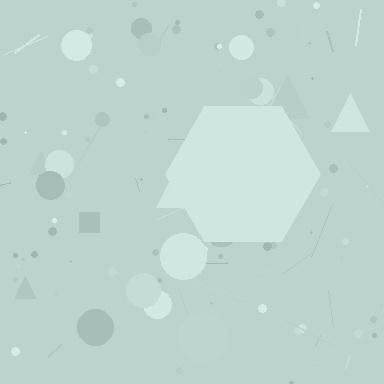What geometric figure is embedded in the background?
A hexagon is embedded in the background.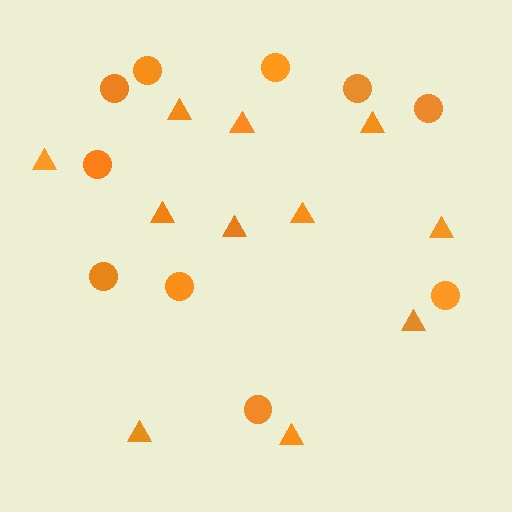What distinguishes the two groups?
There are 2 groups: one group of triangles (11) and one group of circles (10).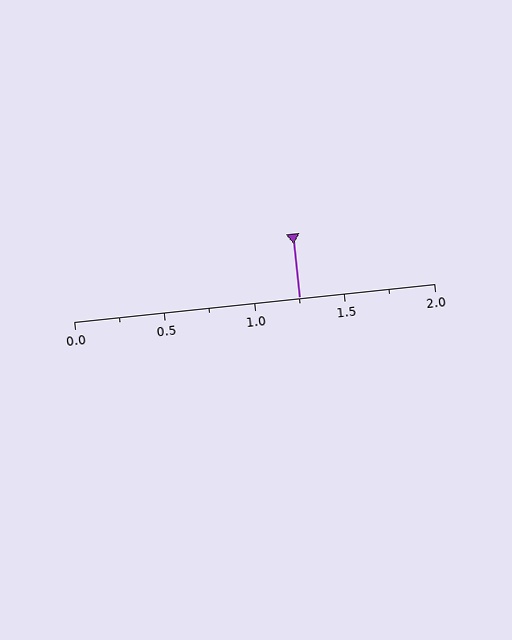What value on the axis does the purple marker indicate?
The marker indicates approximately 1.25.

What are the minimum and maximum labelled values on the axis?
The axis runs from 0.0 to 2.0.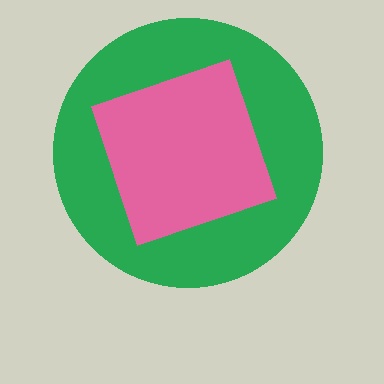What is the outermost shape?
The green circle.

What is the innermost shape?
The pink square.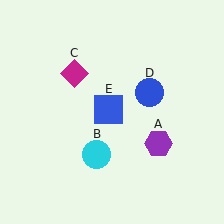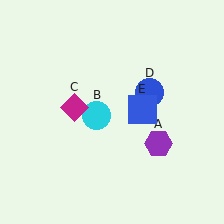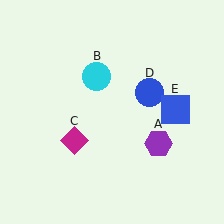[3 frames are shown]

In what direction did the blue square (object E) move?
The blue square (object E) moved right.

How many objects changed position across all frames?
3 objects changed position: cyan circle (object B), magenta diamond (object C), blue square (object E).